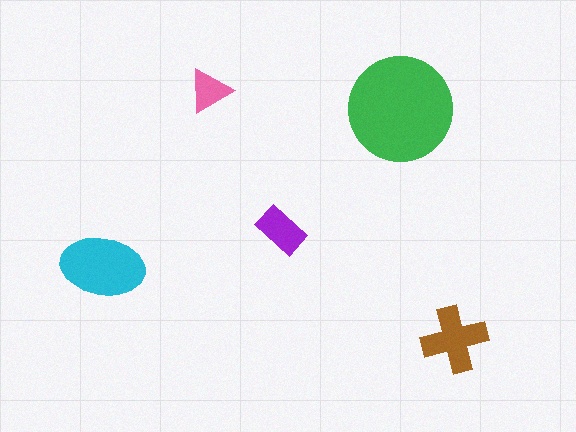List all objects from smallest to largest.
The pink triangle, the purple rectangle, the brown cross, the cyan ellipse, the green circle.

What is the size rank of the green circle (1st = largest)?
1st.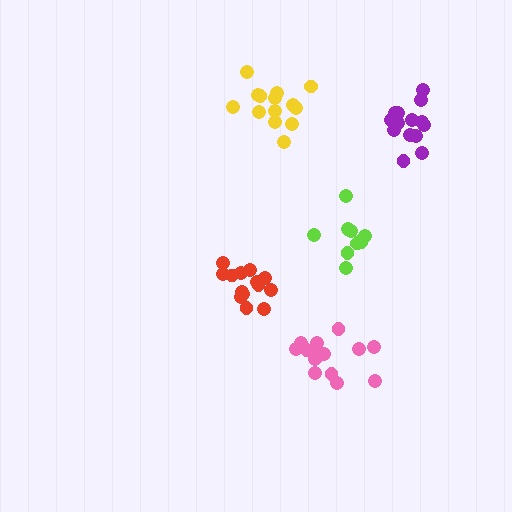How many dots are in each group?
Group 1: 11 dots, Group 2: 15 dots, Group 3: 14 dots, Group 4: 15 dots, Group 5: 14 dots (69 total).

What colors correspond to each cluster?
The clusters are colored: lime, pink, red, purple, yellow.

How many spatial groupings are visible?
There are 5 spatial groupings.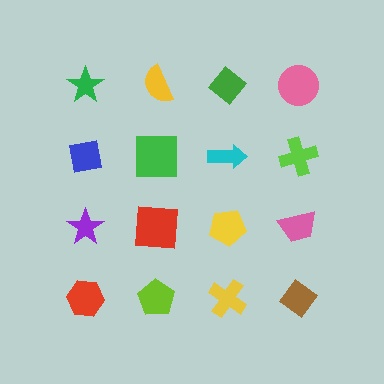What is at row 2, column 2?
A green square.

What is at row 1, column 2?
A yellow semicircle.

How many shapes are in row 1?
4 shapes.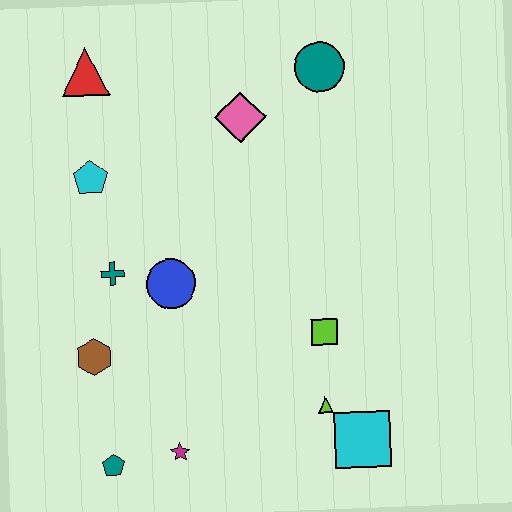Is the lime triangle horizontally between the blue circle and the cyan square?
Yes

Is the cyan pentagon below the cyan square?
No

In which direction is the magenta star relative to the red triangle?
The magenta star is below the red triangle.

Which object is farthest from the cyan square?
The red triangle is farthest from the cyan square.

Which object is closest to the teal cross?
The blue circle is closest to the teal cross.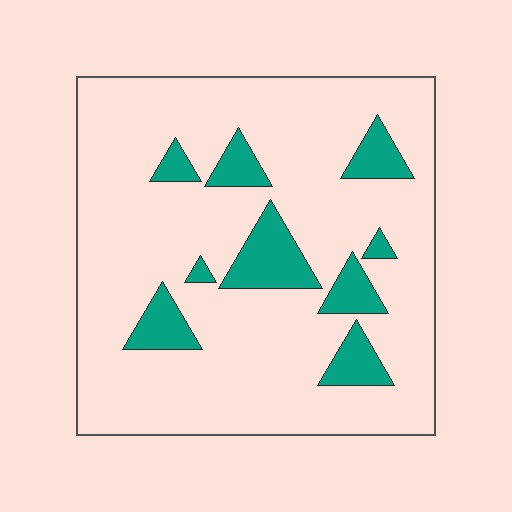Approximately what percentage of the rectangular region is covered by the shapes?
Approximately 15%.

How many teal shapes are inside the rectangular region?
9.